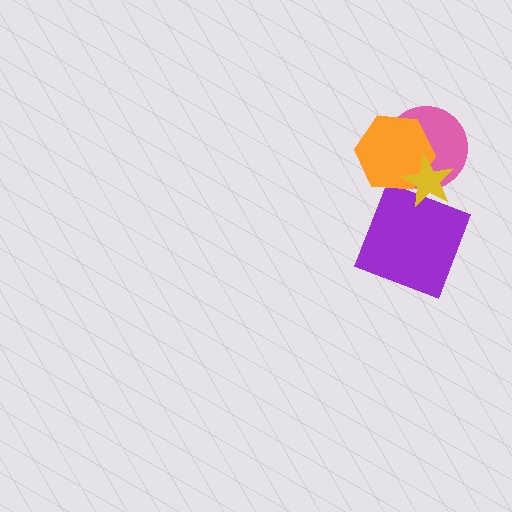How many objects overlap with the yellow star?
3 objects overlap with the yellow star.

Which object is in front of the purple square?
The yellow star is in front of the purple square.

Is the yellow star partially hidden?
No, no other shape covers it.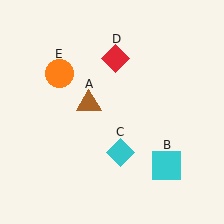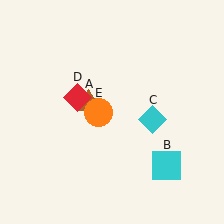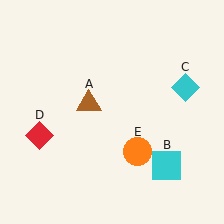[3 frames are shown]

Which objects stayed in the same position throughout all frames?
Brown triangle (object A) and cyan square (object B) remained stationary.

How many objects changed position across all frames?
3 objects changed position: cyan diamond (object C), red diamond (object D), orange circle (object E).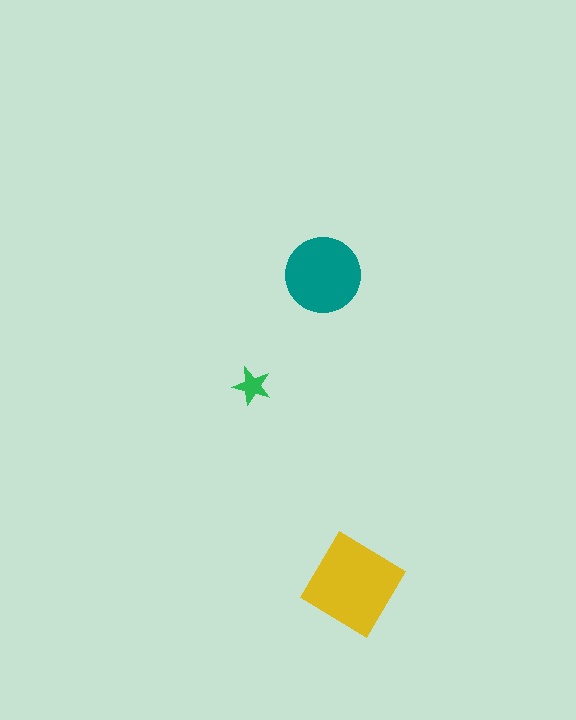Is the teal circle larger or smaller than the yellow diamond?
Smaller.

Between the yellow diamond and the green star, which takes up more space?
The yellow diamond.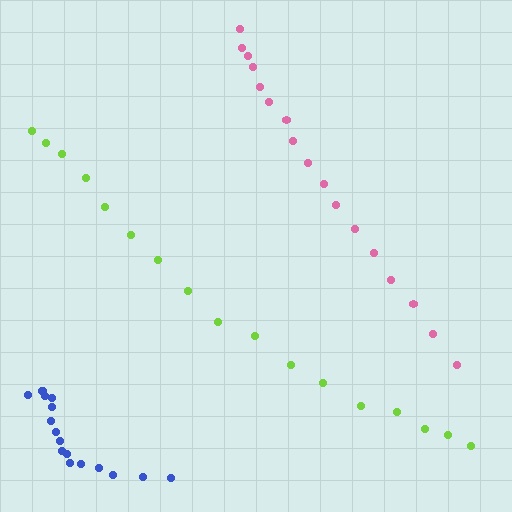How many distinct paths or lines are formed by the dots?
There are 3 distinct paths.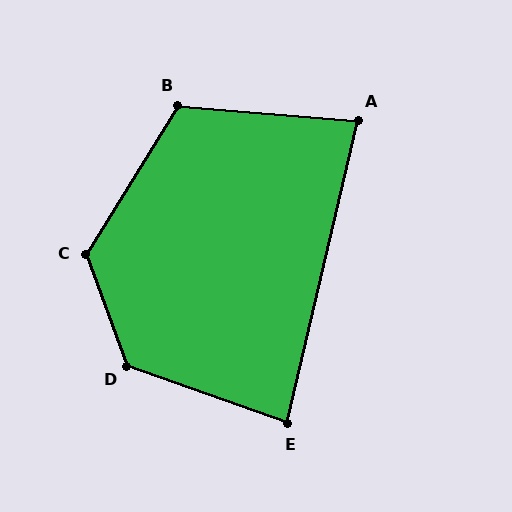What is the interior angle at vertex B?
Approximately 117 degrees (obtuse).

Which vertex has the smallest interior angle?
A, at approximately 82 degrees.